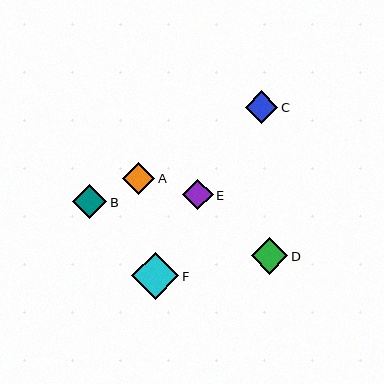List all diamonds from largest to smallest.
From largest to smallest: F, D, B, A, C, E.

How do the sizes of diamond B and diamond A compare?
Diamond B and diamond A are approximately the same size.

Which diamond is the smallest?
Diamond E is the smallest with a size of approximately 31 pixels.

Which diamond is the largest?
Diamond F is the largest with a size of approximately 47 pixels.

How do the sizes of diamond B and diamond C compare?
Diamond B and diamond C are approximately the same size.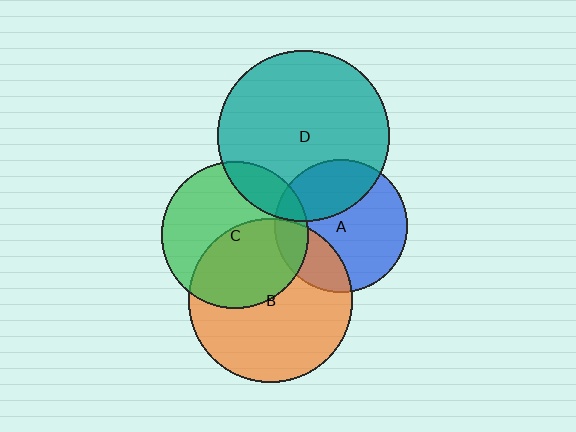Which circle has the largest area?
Circle D (teal).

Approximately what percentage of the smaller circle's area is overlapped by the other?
Approximately 5%.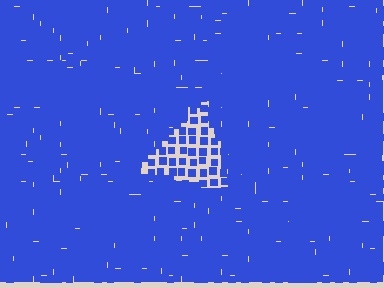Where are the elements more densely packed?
The elements are more densely packed outside the triangle boundary.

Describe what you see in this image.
The image contains small blue elements arranged at two different densities. A triangle-shaped region is visible where the elements are less densely packed than the surrounding area.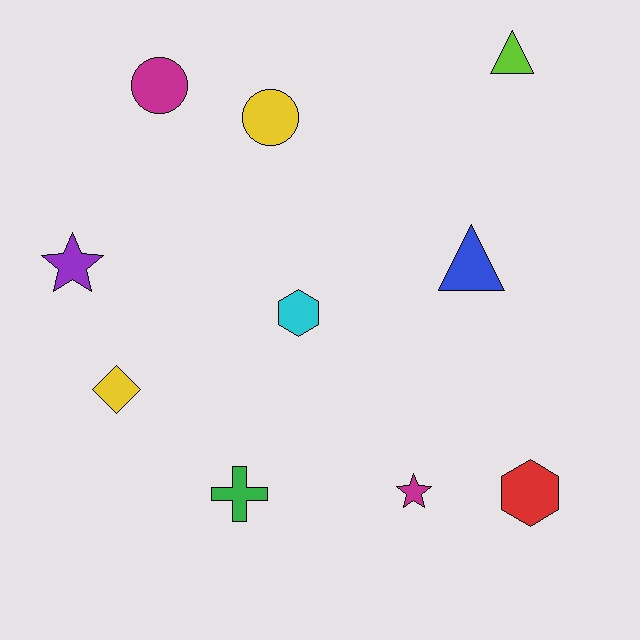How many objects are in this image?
There are 10 objects.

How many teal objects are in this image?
There are no teal objects.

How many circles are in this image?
There are 2 circles.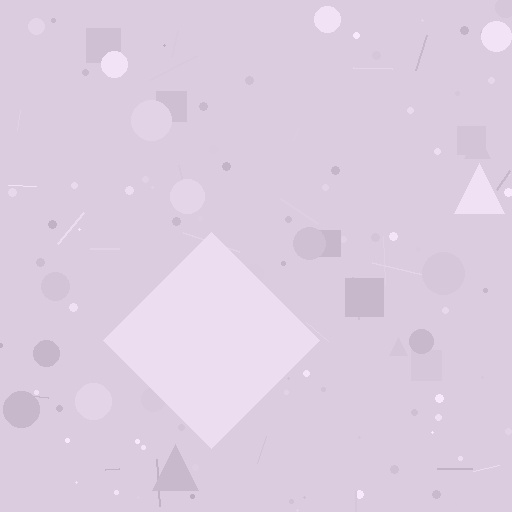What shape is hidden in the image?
A diamond is hidden in the image.